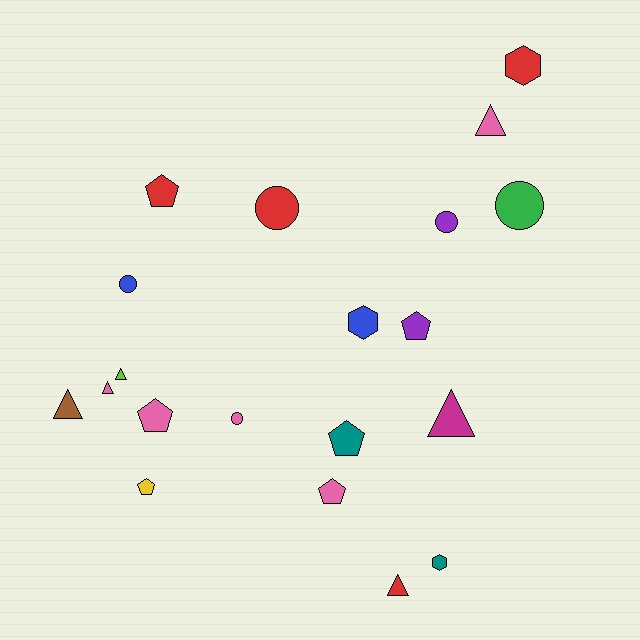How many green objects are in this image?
There is 1 green object.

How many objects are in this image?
There are 20 objects.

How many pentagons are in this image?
There are 6 pentagons.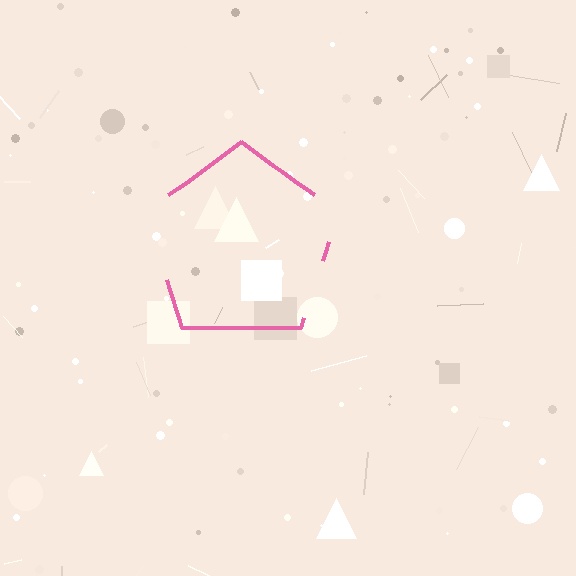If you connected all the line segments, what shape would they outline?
They would outline a pentagon.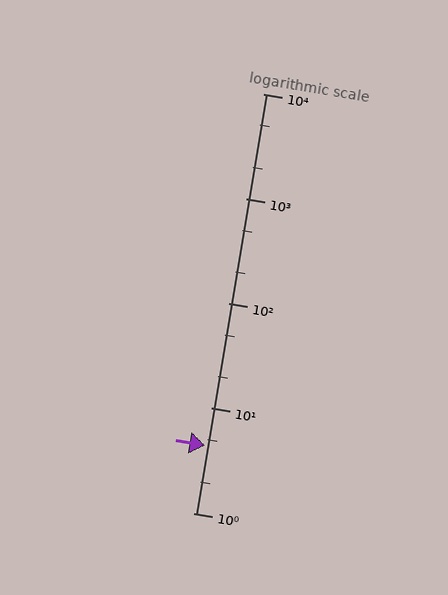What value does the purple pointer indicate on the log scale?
The pointer indicates approximately 4.4.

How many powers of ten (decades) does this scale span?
The scale spans 4 decades, from 1 to 10000.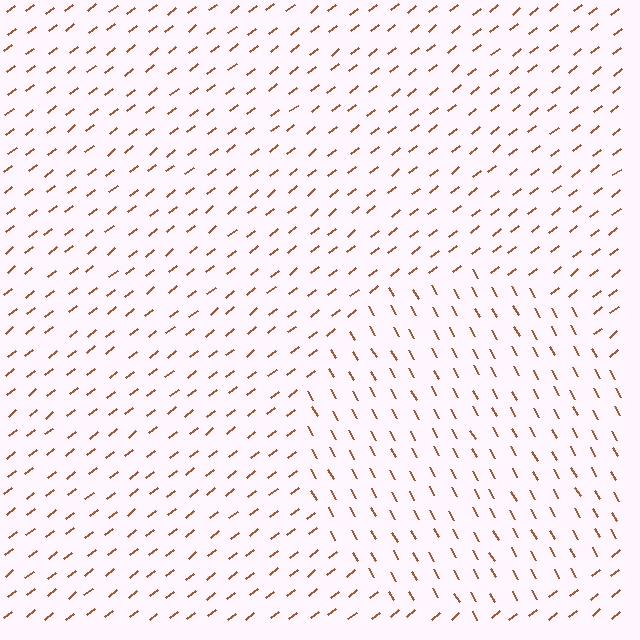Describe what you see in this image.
The image is filled with small brown line segments. A circle region in the image has lines oriented differently from the surrounding lines, creating a visible texture boundary.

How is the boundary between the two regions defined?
The boundary is defined purely by a change in line orientation (approximately 81 degrees difference). All lines are the same color and thickness.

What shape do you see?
I see a circle.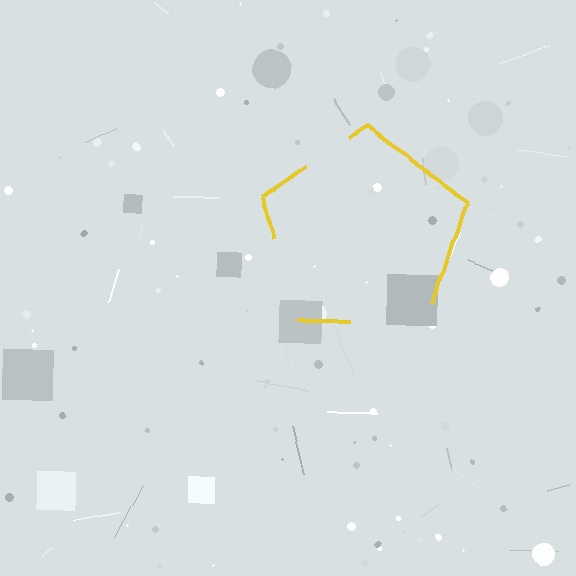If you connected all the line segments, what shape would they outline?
They would outline a pentagon.